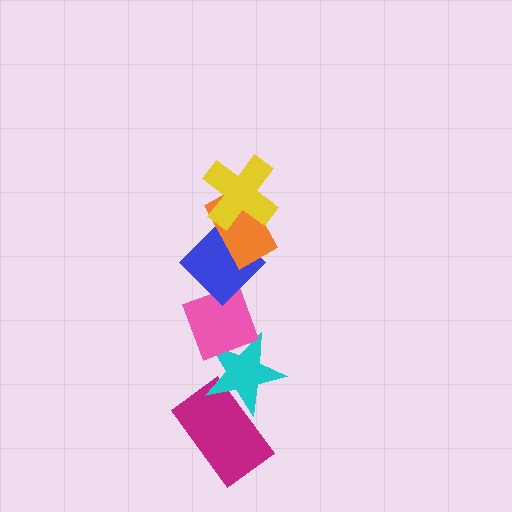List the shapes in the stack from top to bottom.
From top to bottom: the yellow cross, the orange rectangle, the blue diamond, the pink diamond, the cyan star, the magenta rectangle.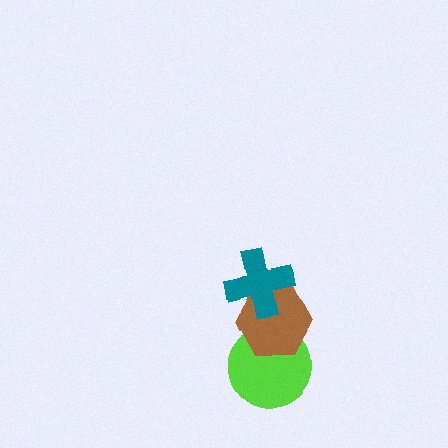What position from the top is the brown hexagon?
The brown hexagon is 2nd from the top.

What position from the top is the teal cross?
The teal cross is 1st from the top.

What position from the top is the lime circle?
The lime circle is 3rd from the top.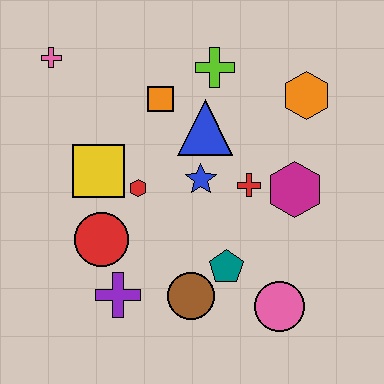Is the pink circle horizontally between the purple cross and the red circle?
No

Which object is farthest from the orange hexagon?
The purple cross is farthest from the orange hexagon.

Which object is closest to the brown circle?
The teal pentagon is closest to the brown circle.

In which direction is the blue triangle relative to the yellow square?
The blue triangle is to the right of the yellow square.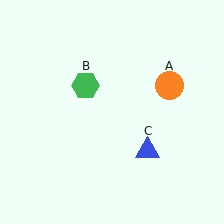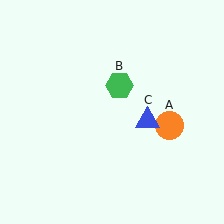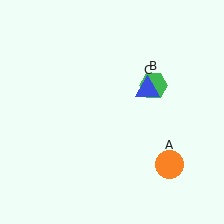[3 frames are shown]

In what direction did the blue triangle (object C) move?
The blue triangle (object C) moved up.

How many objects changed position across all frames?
3 objects changed position: orange circle (object A), green hexagon (object B), blue triangle (object C).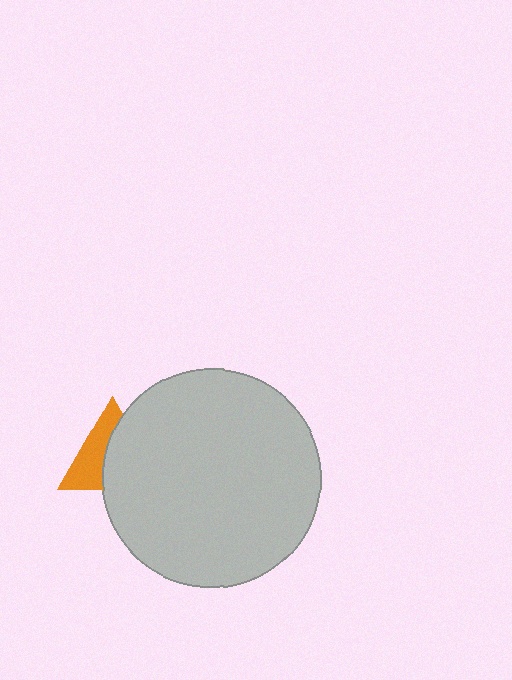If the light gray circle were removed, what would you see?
You would see the complete orange triangle.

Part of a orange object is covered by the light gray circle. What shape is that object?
It is a triangle.